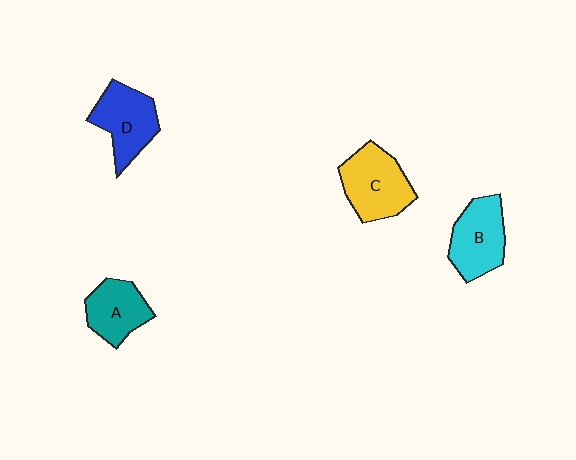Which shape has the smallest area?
Shape A (teal).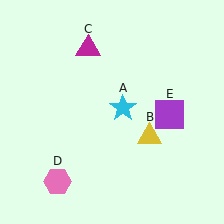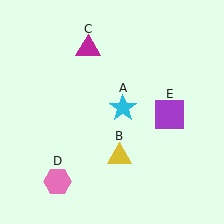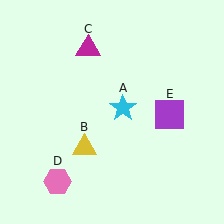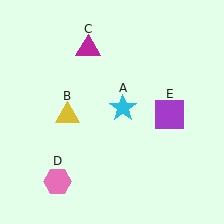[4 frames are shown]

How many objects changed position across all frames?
1 object changed position: yellow triangle (object B).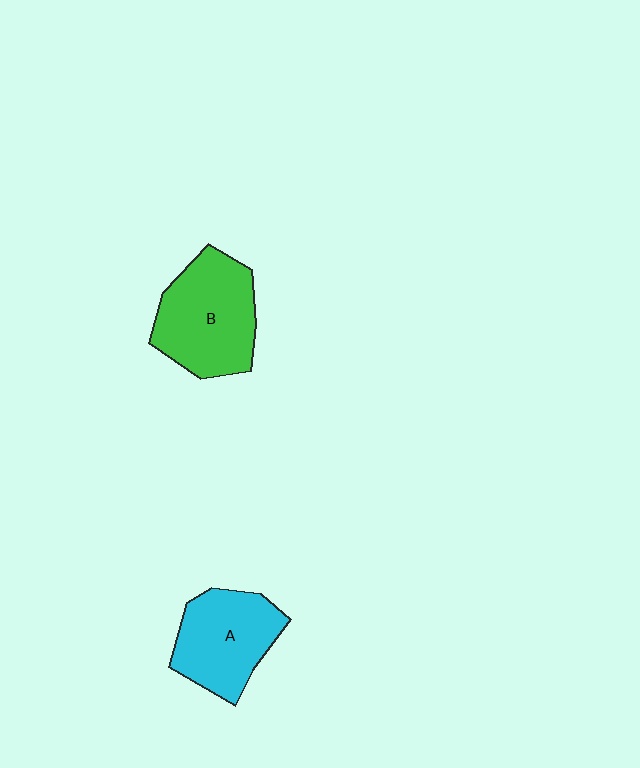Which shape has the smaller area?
Shape A (cyan).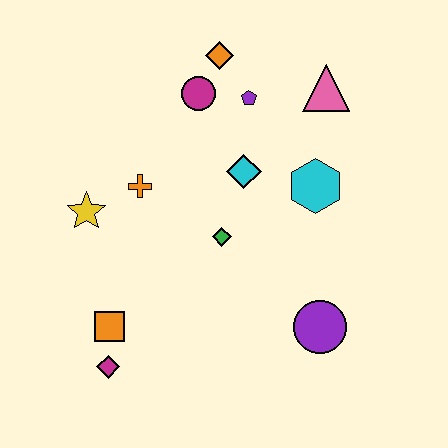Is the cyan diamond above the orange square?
Yes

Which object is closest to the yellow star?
The orange cross is closest to the yellow star.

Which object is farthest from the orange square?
The pink triangle is farthest from the orange square.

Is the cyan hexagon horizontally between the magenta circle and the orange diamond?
No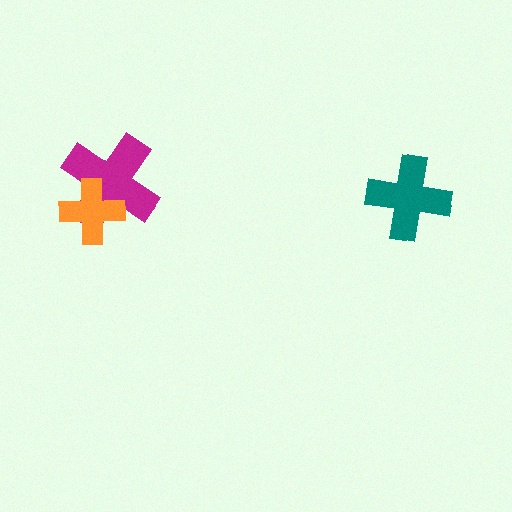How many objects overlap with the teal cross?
0 objects overlap with the teal cross.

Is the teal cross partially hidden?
No, no other shape covers it.